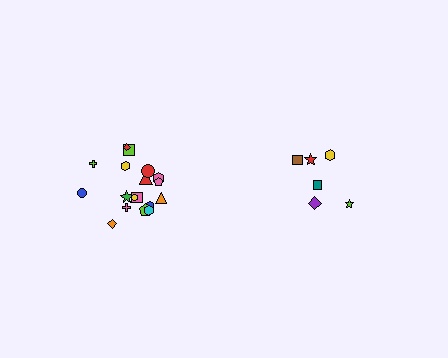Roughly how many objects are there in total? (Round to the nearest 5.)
Roughly 25 objects in total.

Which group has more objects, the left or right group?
The left group.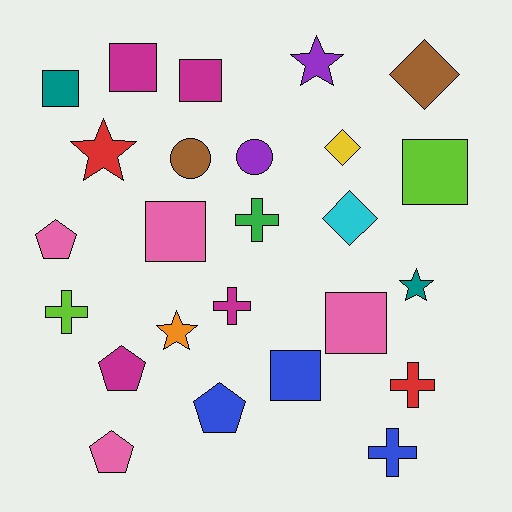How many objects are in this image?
There are 25 objects.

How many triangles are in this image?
There are no triangles.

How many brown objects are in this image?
There are 2 brown objects.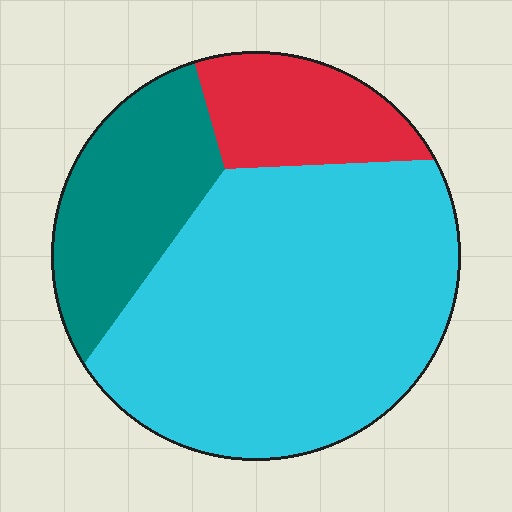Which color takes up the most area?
Cyan, at roughly 65%.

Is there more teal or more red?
Teal.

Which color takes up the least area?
Red, at roughly 15%.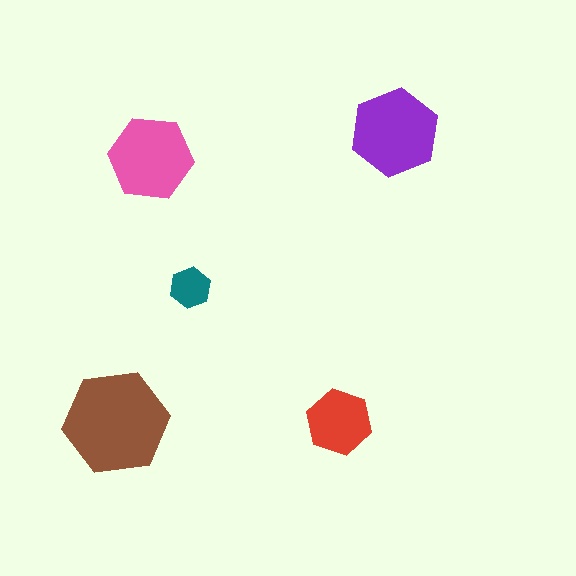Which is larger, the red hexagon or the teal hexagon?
The red one.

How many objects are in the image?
There are 5 objects in the image.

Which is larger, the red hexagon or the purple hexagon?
The purple one.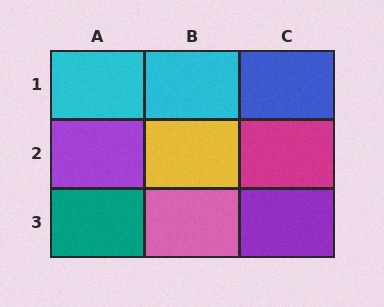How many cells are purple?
2 cells are purple.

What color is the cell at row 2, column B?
Yellow.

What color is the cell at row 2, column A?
Purple.